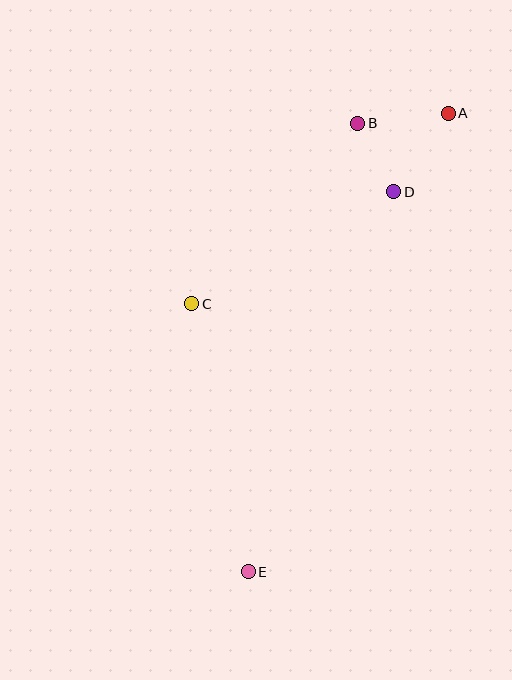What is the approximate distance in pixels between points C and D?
The distance between C and D is approximately 231 pixels.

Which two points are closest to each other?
Points B and D are closest to each other.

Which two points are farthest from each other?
Points A and E are farthest from each other.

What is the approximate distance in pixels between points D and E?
The distance between D and E is approximately 407 pixels.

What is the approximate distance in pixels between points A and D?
The distance between A and D is approximately 96 pixels.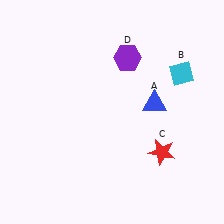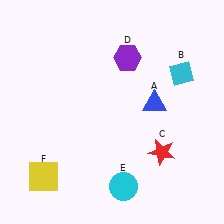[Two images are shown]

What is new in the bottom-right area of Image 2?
A cyan circle (E) was added in the bottom-right area of Image 2.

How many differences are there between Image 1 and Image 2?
There are 2 differences between the two images.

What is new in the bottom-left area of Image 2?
A yellow square (F) was added in the bottom-left area of Image 2.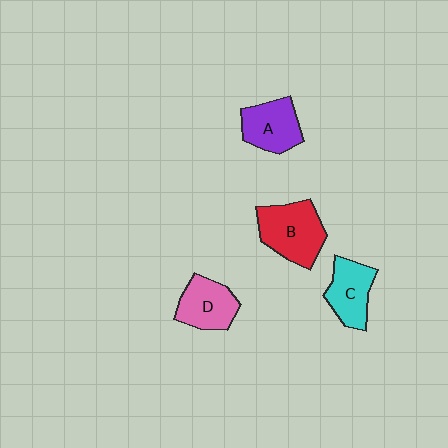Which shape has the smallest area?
Shape C (cyan).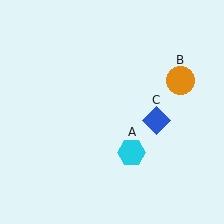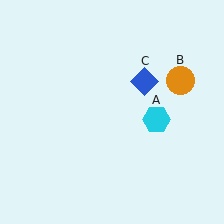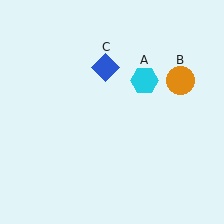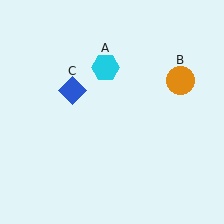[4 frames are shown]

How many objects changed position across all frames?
2 objects changed position: cyan hexagon (object A), blue diamond (object C).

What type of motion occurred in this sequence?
The cyan hexagon (object A), blue diamond (object C) rotated counterclockwise around the center of the scene.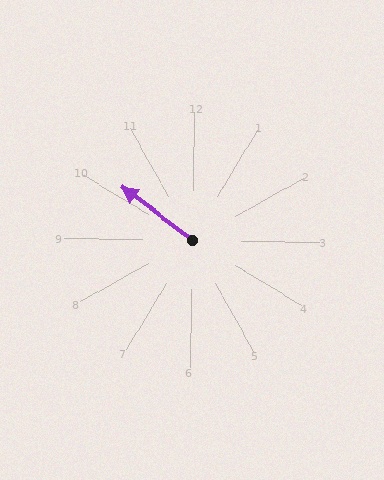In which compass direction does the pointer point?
Northwest.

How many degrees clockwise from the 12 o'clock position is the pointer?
Approximately 306 degrees.